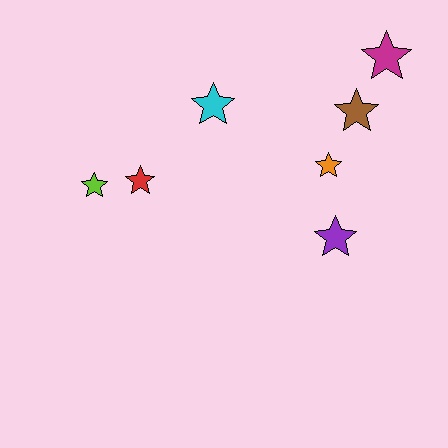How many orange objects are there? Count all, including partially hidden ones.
There is 1 orange object.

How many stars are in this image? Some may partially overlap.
There are 7 stars.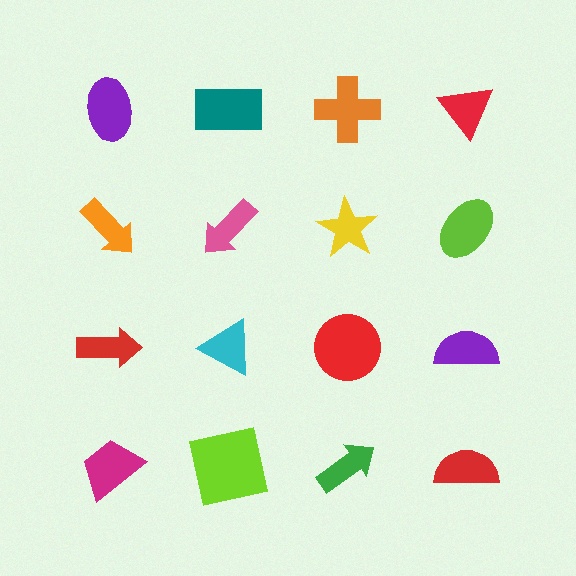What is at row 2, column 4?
A lime ellipse.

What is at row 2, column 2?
A pink arrow.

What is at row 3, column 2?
A cyan triangle.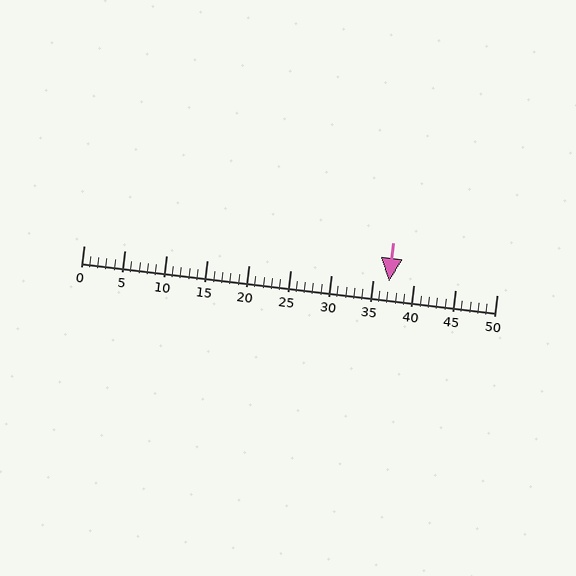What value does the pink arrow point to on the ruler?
The pink arrow points to approximately 37.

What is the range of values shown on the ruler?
The ruler shows values from 0 to 50.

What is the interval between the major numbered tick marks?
The major tick marks are spaced 5 units apart.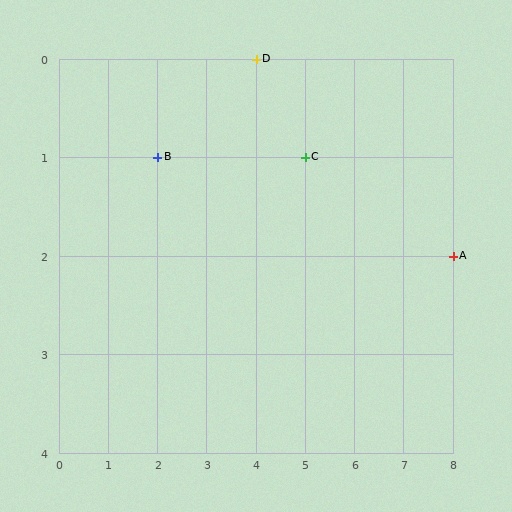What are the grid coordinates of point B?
Point B is at grid coordinates (2, 1).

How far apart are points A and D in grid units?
Points A and D are 4 columns and 2 rows apart (about 4.5 grid units diagonally).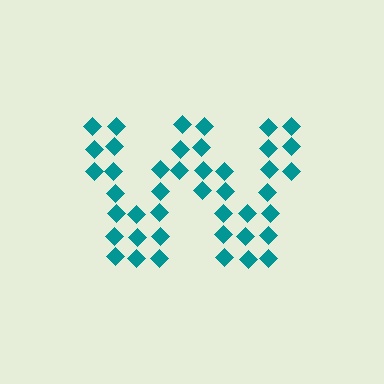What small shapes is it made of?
It is made of small diamonds.